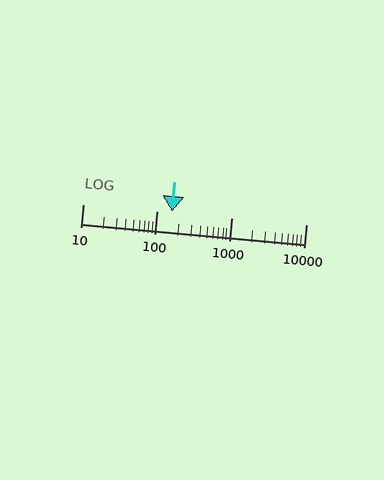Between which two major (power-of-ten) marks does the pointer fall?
The pointer is between 100 and 1000.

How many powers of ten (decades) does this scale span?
The scale spans 3 decades, from 10 to 10000.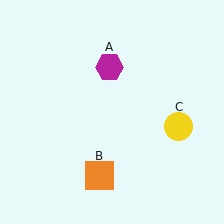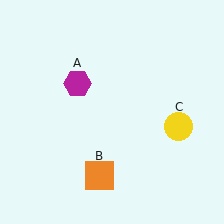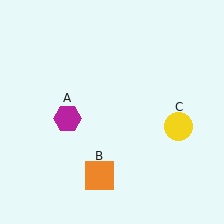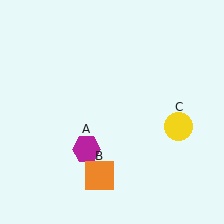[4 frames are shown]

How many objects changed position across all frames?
1 object changed position: magenta hexagon (object A).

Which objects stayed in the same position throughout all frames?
Orange square (object B) and yellow circle (object C) remained stationary.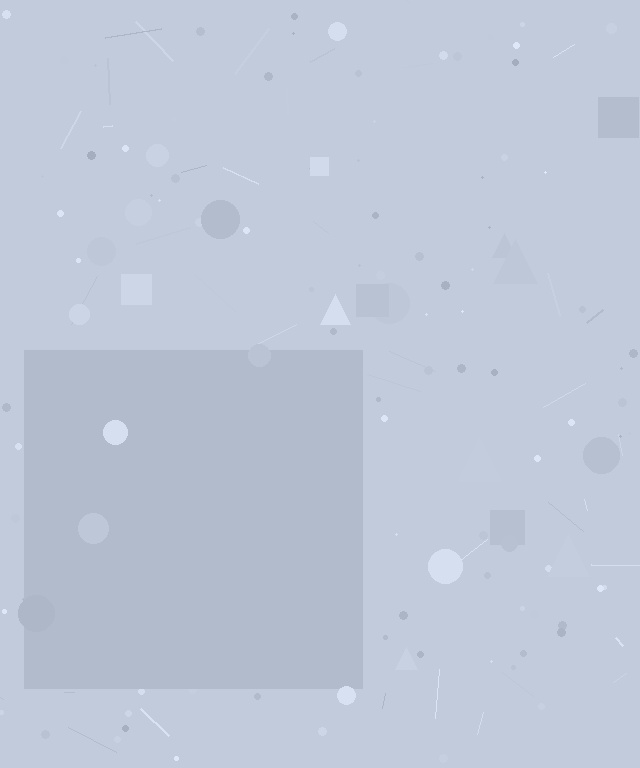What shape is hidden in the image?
A square is hidden in the image.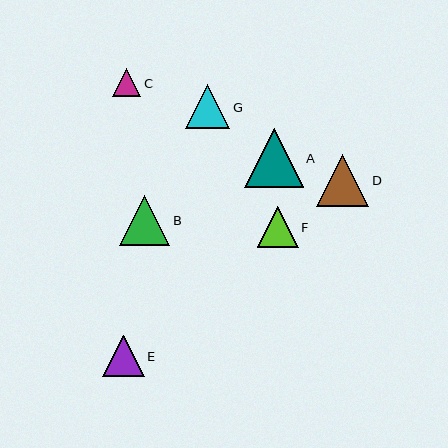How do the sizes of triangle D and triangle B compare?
Triangle D and triangle B are approximately the same size.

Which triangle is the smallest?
Triangle C is the smallest with a size of approximately 28 pixels.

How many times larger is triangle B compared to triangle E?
Triangle B is approximately 1.2 times the size of triangle E.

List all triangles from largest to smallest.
From largest to smallest: A, D, B, G, E, F, C.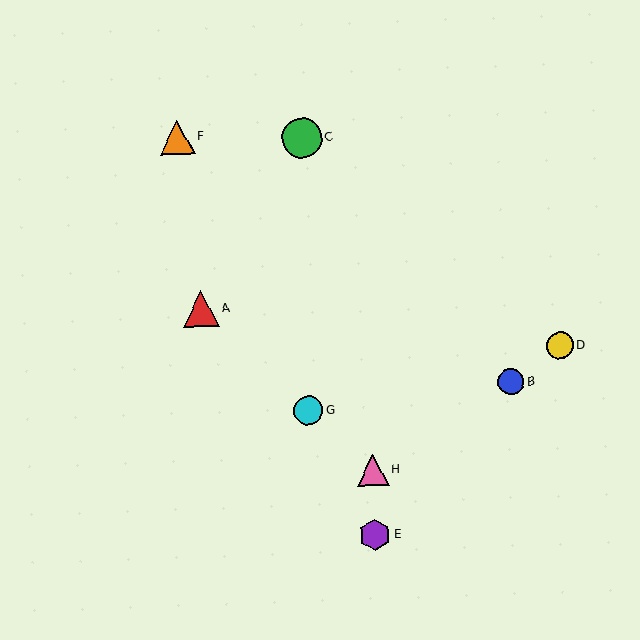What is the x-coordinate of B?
Object B is at x≈511.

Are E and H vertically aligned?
Yes, both are at x≈375.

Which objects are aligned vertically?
Objects E, H are aligned vertically.